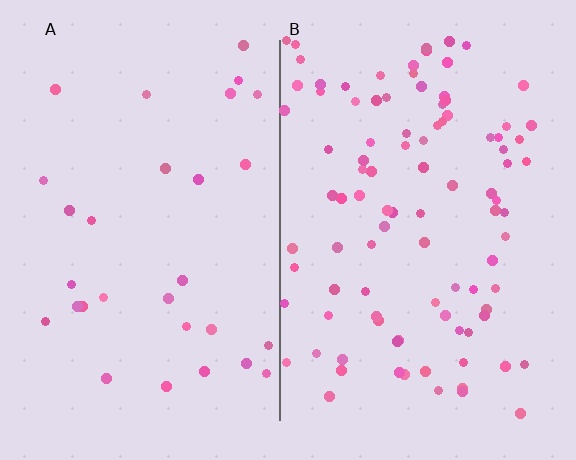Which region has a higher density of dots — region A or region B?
B (the right).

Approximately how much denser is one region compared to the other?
Approximately 3.3× — region B over region A.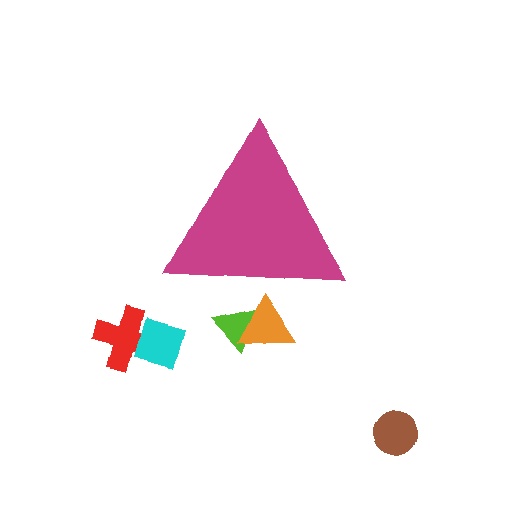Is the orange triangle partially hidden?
Yes, the orange triangle is partially hidden behind the magenta triangle.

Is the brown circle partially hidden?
No, the brown circle is fully visible.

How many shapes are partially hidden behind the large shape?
2 shapes are partially hidden.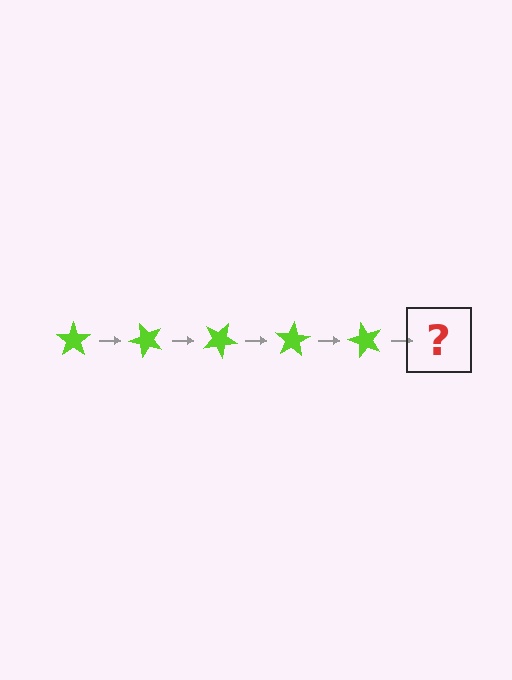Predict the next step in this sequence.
The next step is a lime star rotated 250 degrees.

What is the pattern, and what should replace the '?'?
The pattern is that the star rotates 50 degrees each step. The '?' should be a lime star rotated 250 degrees.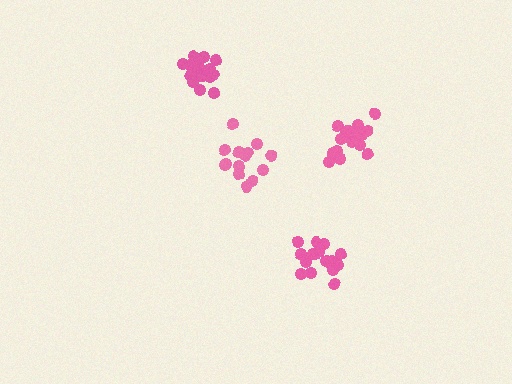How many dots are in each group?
Group 1: 14 dots, Group 2: 18 dots, Group 3: 18 dots, Group 4: 19 dots (69 total).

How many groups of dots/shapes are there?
There are 4 groups.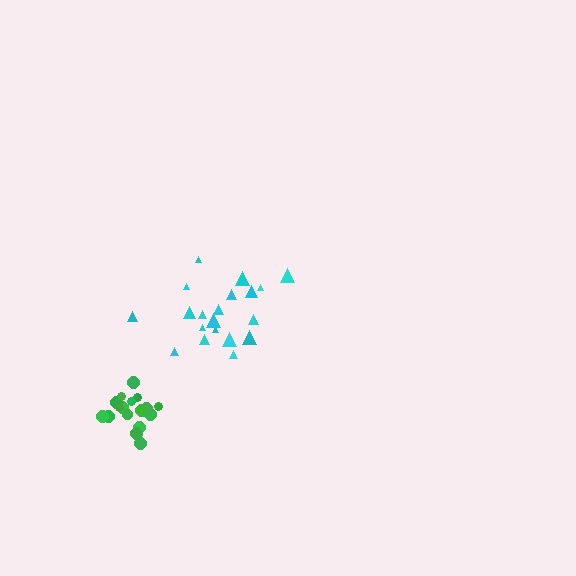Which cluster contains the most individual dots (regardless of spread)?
Cyan (21).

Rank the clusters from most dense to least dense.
green, cyan.